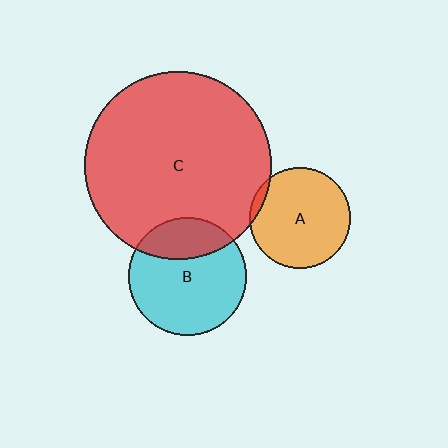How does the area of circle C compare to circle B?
Approximately 2.5 times.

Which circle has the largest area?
Circle C (red).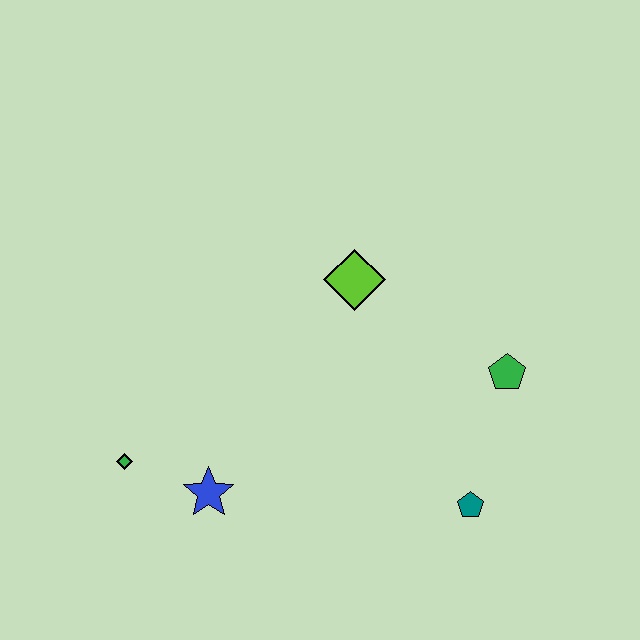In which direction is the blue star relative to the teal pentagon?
The blue star is to the left of the teal pentagon.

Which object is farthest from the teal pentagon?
The green diamond is farthest from the teal pentagon.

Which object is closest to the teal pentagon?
The green pentagon is closest to the teal pentagon.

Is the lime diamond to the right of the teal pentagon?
No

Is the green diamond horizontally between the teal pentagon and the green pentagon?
No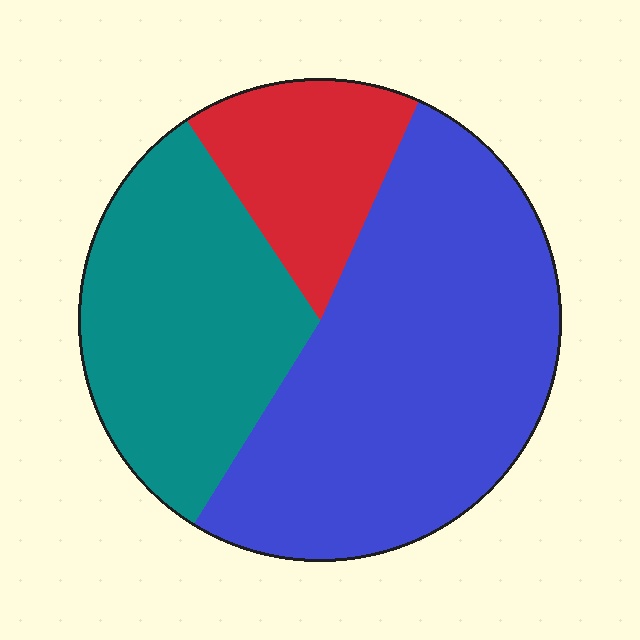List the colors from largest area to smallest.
From largest to smallest: blue, teal, red.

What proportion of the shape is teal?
Teal takes up between a quarter and a half of the shape.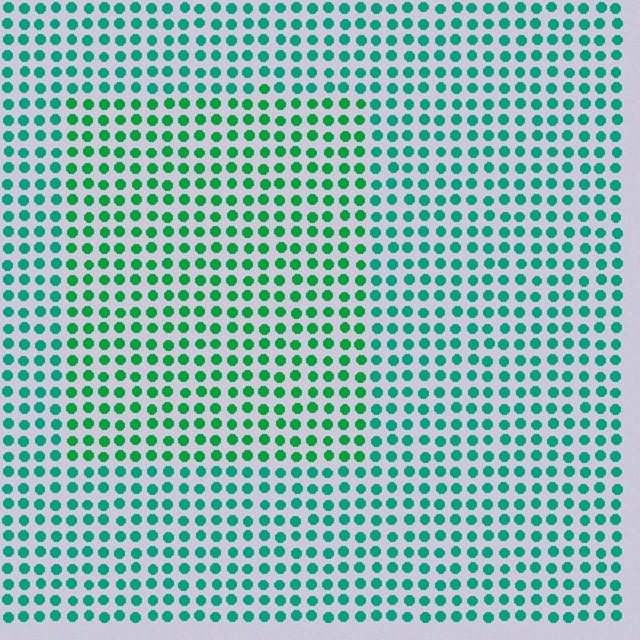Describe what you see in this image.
The image is filled with small teal elements in a uniform arrangement. A rectangle-shaped region is visible where the elements are tinted to a slightly different hue, forming a subtle color boundary.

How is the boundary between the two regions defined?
The boundary is defined purely by a slight shift in hue (about 26 degrees). Spacing, size, and orientation are identical on both sides.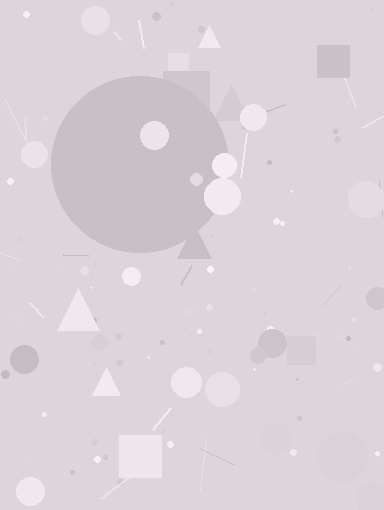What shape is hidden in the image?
A circle is hidden in the image.